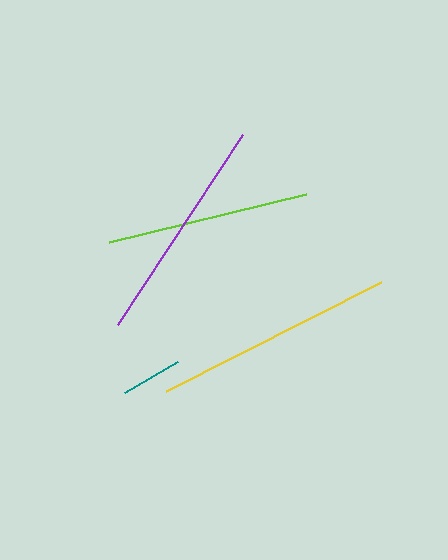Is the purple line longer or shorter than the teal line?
The purple line is longer than the teal line.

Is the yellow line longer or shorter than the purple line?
The yellow line is longer than the purple line.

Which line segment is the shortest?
The teal line is the shortest at approximately 61 pixels.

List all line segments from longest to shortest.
From longest to shortest: yellow, purple, lime, teal.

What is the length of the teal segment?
The teal segment is approximately 61 pixels long.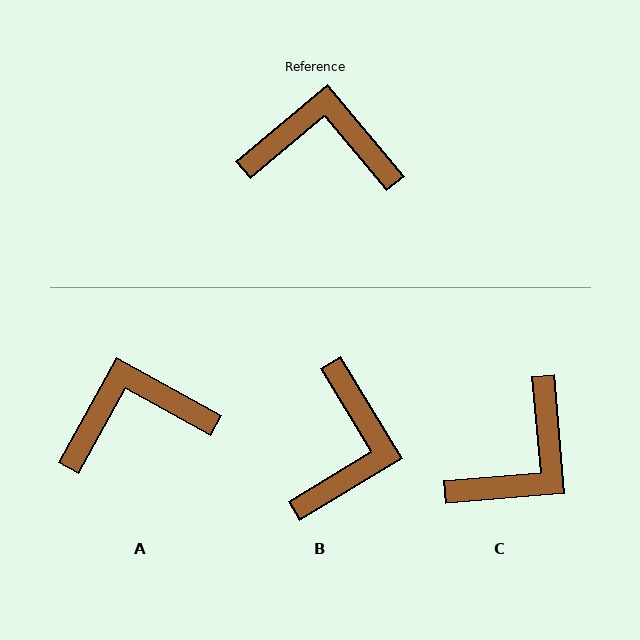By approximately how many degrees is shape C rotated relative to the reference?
Approximately 125 degrees clockwise.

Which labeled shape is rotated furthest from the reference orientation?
C, about 125 degrees away.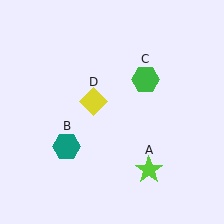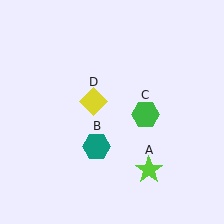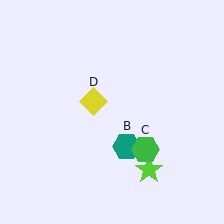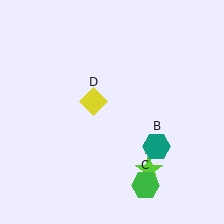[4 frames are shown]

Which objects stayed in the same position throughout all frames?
Lime star (object A) and yellow diamond (object D) remained stationary.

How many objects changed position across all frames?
2 objects changed position: teal hexagon (object B), green hexagon (object C).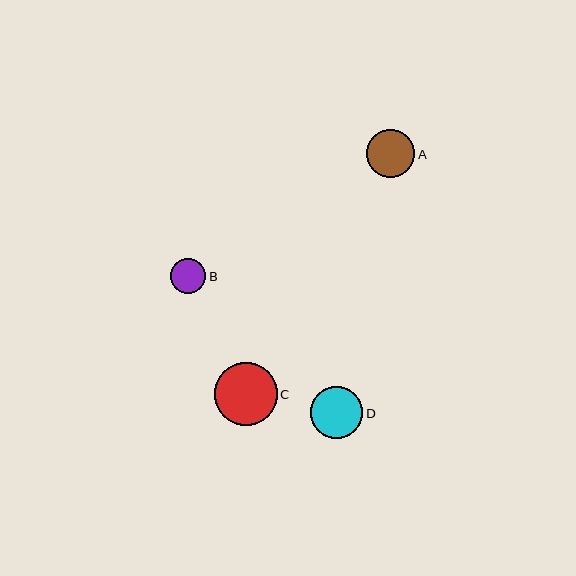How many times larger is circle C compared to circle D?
Circle C is approximately 1.2 times the size of circle D.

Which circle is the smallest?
Circle B is the smallest with a size of approximately 35 pixels.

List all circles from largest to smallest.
From largest to smallest: C, D, A, B.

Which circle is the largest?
Circle C is the largest with a size of approximately 63 pixels.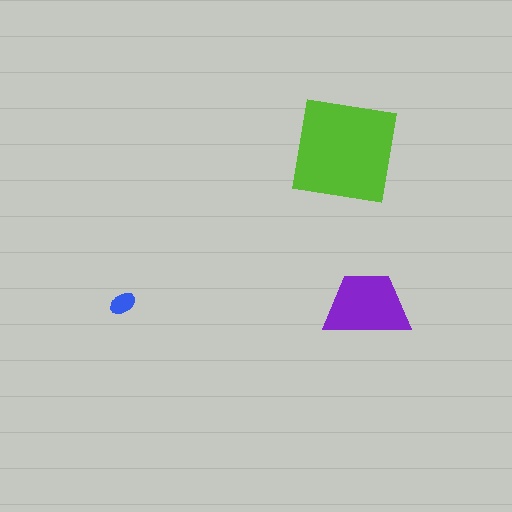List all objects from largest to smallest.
The lime square, the purple trapezoid, the blue ellipse.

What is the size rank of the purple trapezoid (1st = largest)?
2nd.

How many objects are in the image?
There are 3 objects in the image.